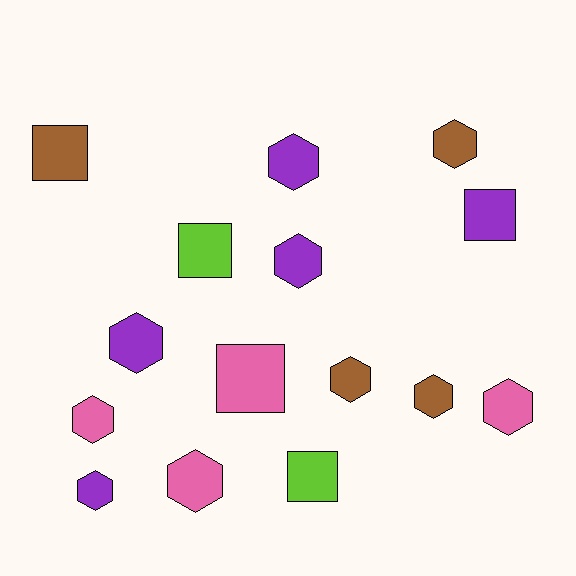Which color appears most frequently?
Purple, with 5 objects.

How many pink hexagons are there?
There are 3 pink hexagons.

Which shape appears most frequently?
Hexagon, with 10 objects.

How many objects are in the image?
There are 15 objects.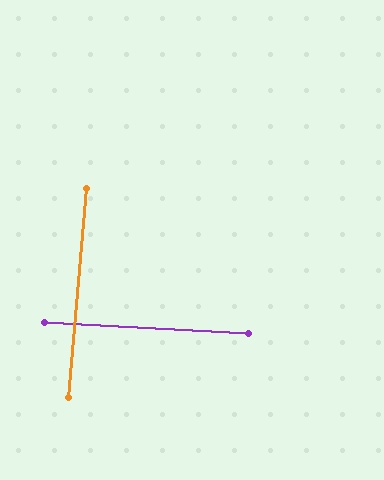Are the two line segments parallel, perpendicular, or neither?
Perpendicular — they meet at approximately 88°.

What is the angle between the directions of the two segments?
Approximately 88 degrees.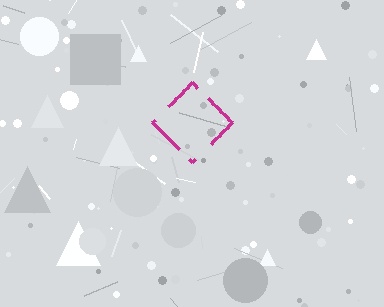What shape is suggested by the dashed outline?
The dashed outline suggests a diamond.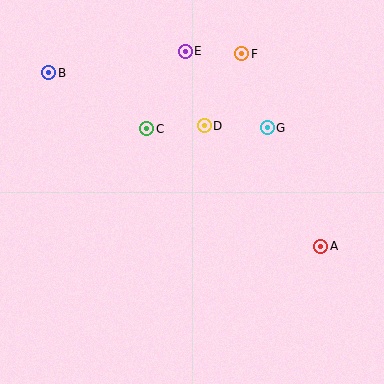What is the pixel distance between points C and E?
The distance between C and E is 86 pixels.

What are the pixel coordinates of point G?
Point G is at (267, 128).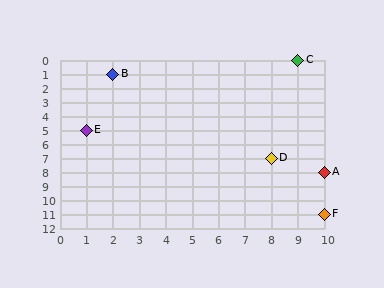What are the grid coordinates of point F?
Point F is at grid coordinates (10, 11).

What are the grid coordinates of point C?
Point C is at grid coordinates (9, 0).